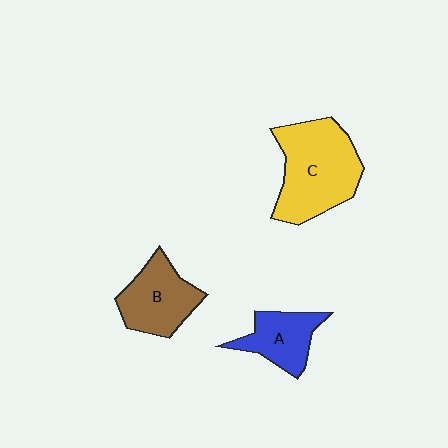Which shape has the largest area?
Shape C (yellow).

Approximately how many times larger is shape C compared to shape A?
Approximately 1.9 times.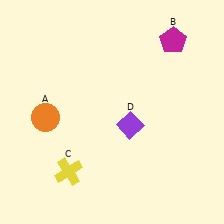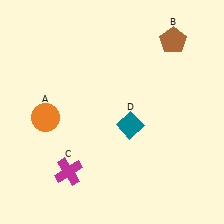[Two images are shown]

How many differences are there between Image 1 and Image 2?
There are 3 differences between the two images.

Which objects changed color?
B changed from magenta to brown. C changed from yellow to magenta. D changed from purple to teal.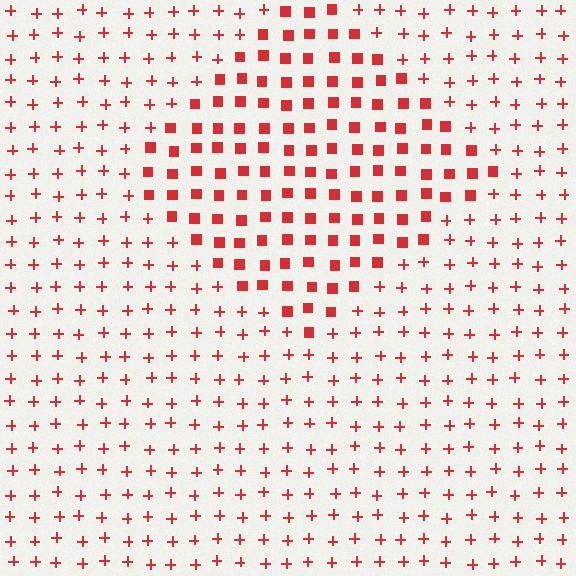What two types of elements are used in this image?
The image uses squares inside the diamond region and plus signs outside it.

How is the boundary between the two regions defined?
The boundary is defined by a change in element shape: squares inside vs. plus signs outside. All elements share the same color and spacing.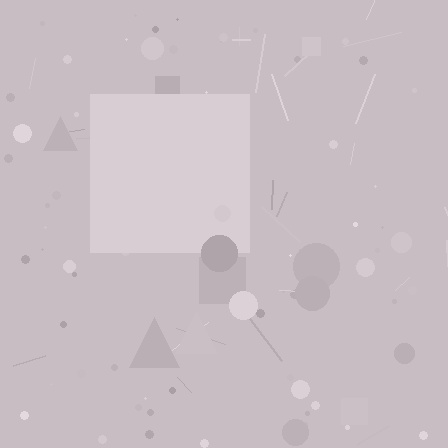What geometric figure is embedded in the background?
A square is embedded in the background.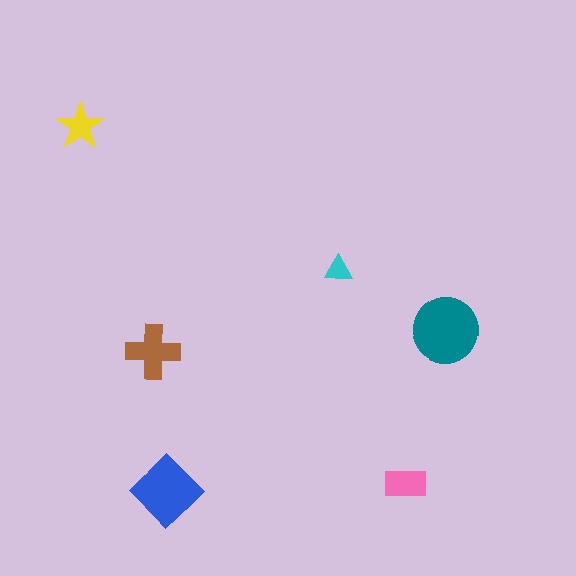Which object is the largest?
The teal circle.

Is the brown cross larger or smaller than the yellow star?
Larger.